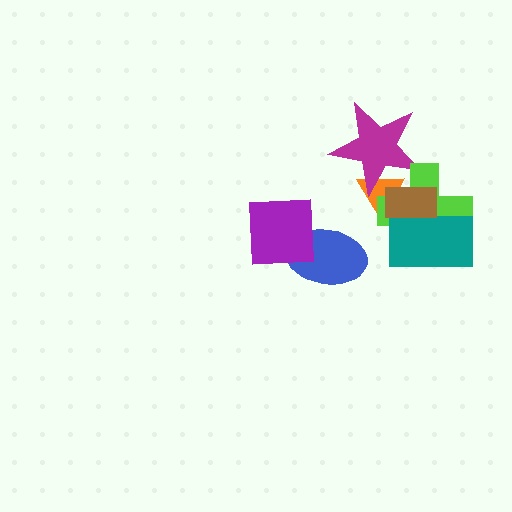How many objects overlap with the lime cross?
4 objects overlap with the lime cross.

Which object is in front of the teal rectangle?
The brown rectangle is in front of the teal rectangle.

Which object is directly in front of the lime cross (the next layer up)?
The teal rectangle is directly in front of the lime cross.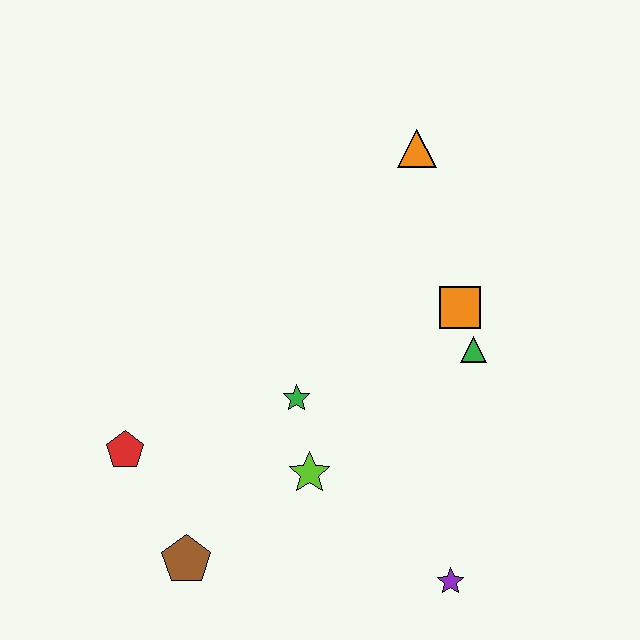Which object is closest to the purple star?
The lime star is closest to the purple star.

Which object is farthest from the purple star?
The orange triangle is farthest from the purple star.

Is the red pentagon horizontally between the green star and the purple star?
No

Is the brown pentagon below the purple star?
No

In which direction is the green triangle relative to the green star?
The green triangle is to the right of the green star.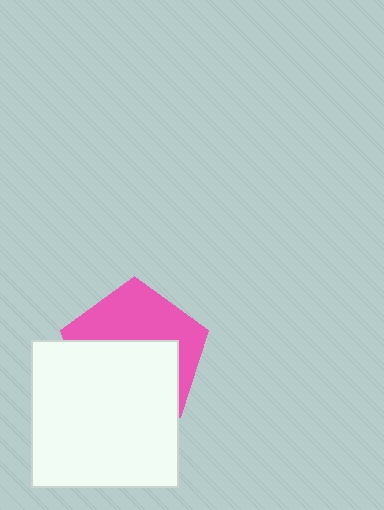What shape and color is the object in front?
The object in front is a white square.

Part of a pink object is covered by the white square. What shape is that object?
It is a pentagon.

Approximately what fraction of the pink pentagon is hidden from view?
Roughly 56% of the pink pentagon is hidden behind the white square.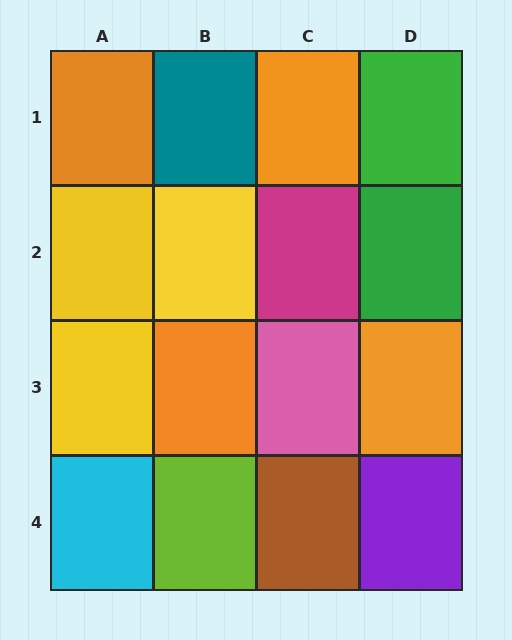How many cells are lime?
1 cell is lime.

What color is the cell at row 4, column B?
Lime.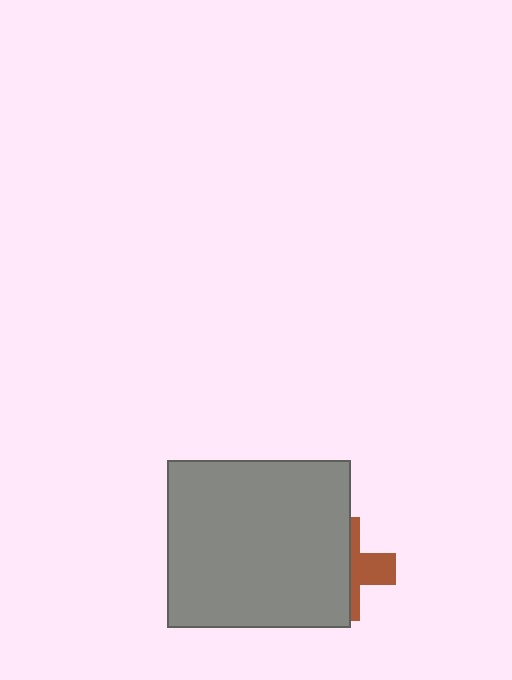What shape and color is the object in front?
The object in front is a gray rectangle.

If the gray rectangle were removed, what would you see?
You would see the complete brown cross.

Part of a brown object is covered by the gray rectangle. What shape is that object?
It is a cross.